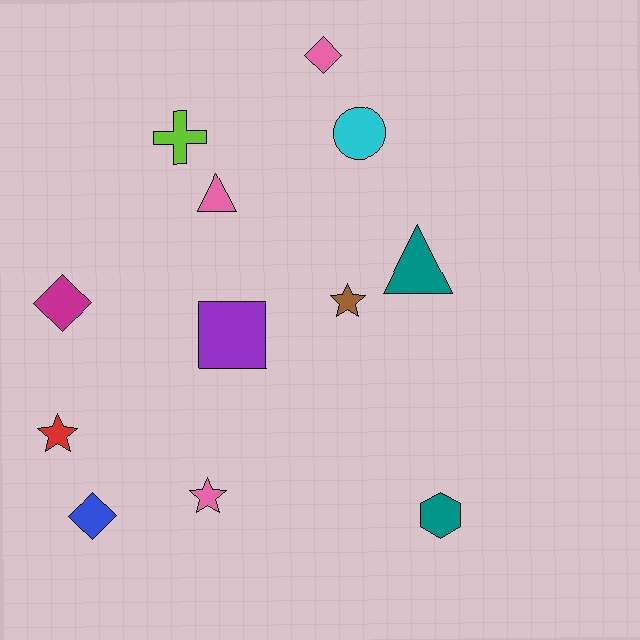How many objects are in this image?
There are 12 objects.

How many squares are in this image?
There is 1 square.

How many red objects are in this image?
There is 1 red object.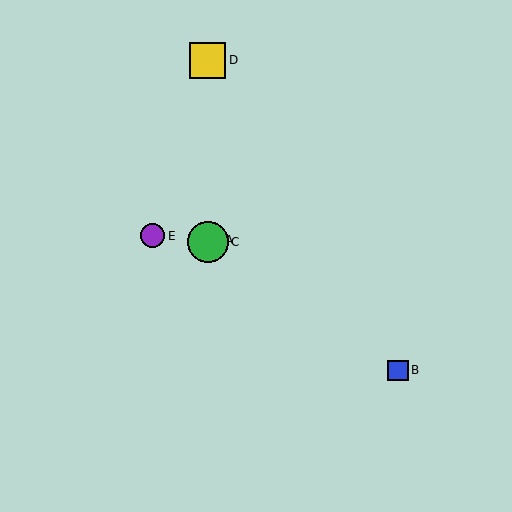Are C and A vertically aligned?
Yes, both are at x≈208.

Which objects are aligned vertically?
Objects A, C, D are aligned vertically.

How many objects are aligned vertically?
3 objects (A, C, D) are aligned vertically.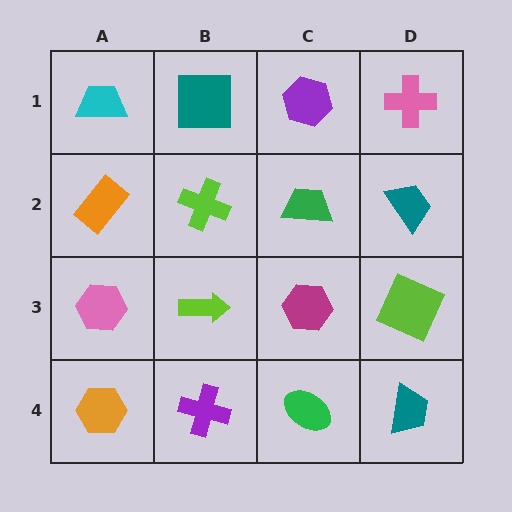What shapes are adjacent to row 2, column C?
A purple hexagon (row 1, column C), a magenta hexagon (row 3, column C), a lime cross (row 2, column B), a teal trapezoid (row 2, column D).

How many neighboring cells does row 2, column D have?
3.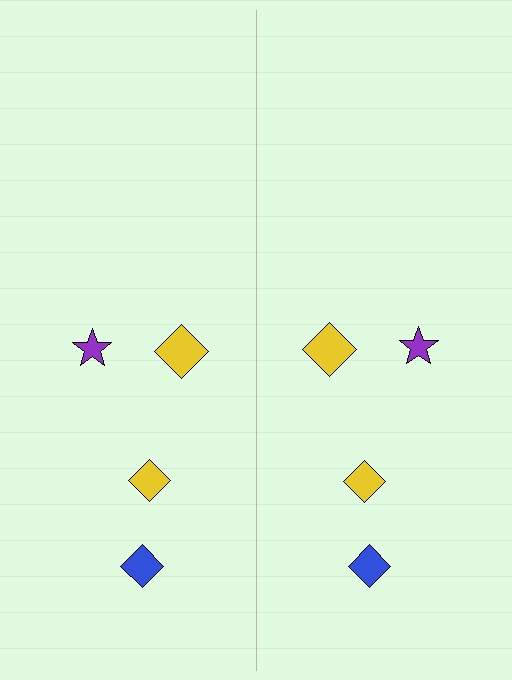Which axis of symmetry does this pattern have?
The pattern has a vertical axis of symmetry running through the center of the image.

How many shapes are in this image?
There are 8 shapes in this image.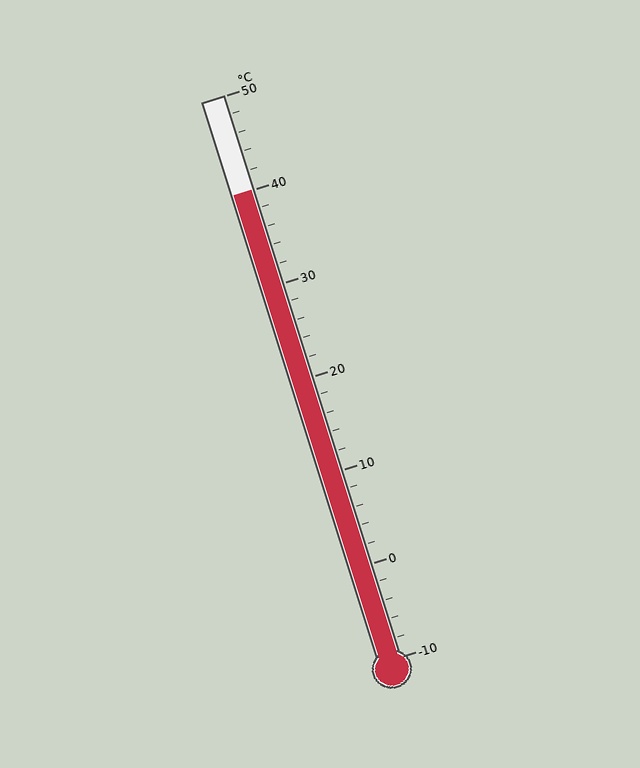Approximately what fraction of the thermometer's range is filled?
The thermometer is filled to approximately 85% of its range.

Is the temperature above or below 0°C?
The temperature is above 0°C.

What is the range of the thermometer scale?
The thermometer scale ranges from -10°C to 50°C.